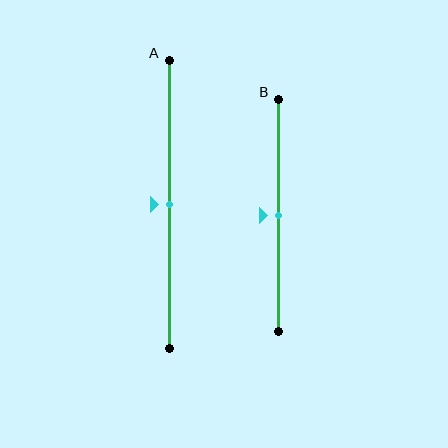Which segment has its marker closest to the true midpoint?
Segment A has its marker closest to the true midpoint.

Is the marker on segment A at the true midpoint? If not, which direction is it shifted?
Yes, the marker on segment A is at the true midpoint.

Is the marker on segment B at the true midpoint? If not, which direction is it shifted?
Yes, the marker on segment B is at the true midpoint.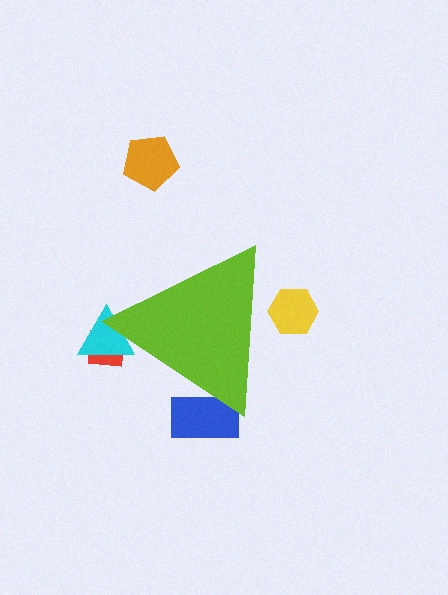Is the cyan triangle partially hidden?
Yes, the cyan triangle is partially hidden behind the lime triangle.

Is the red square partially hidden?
Yes, the red square is partially hidden behind the lime triangle.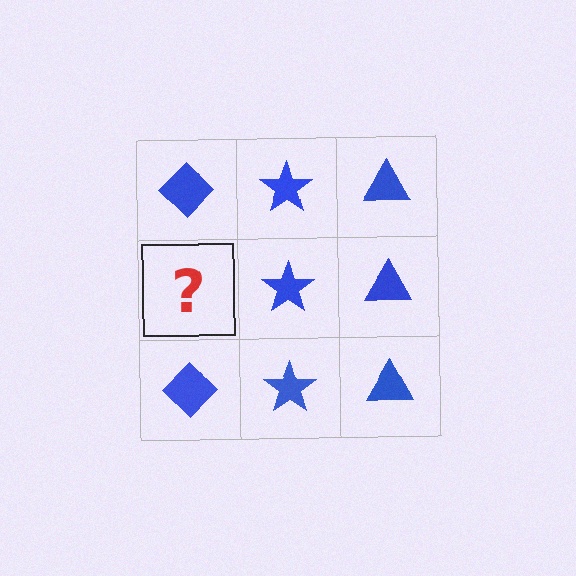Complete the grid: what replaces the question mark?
The question mark should be replaced with a blue diamond.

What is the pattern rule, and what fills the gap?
The rule is that each column has a consistent shape. The gap should be filled with a blue diamond.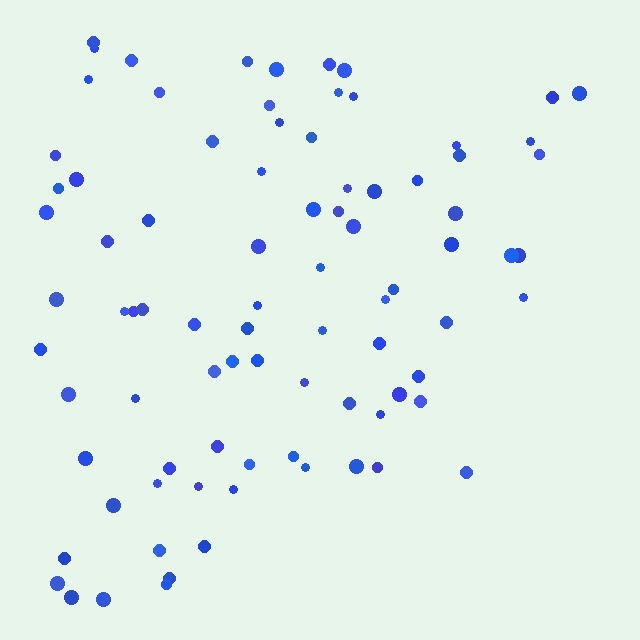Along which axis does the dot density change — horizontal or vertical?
Horizontal.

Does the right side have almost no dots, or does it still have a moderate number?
Still a moderate number, just noticeably fewer than the left.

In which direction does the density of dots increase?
From right to left, with the left side densest.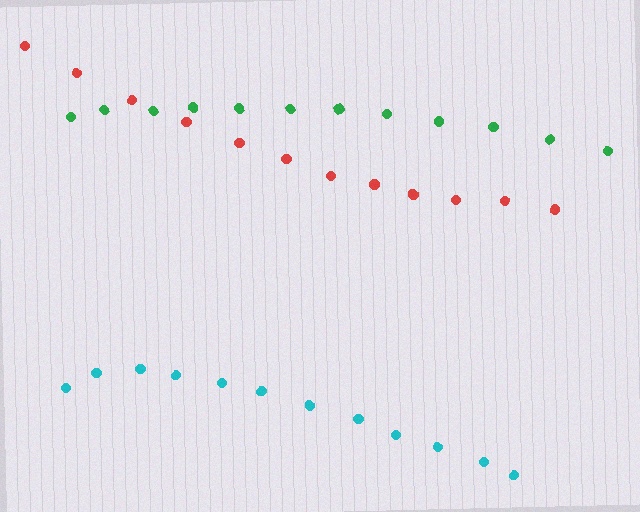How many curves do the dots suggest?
There are 3 distinct paths.